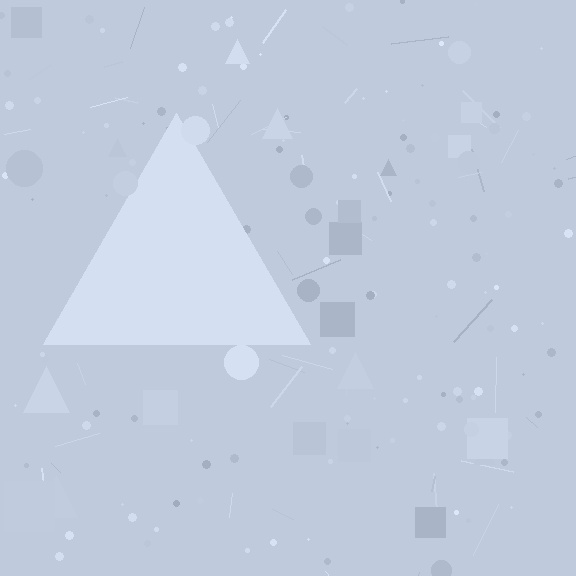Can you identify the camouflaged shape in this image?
The camouflaged shape is a triangle.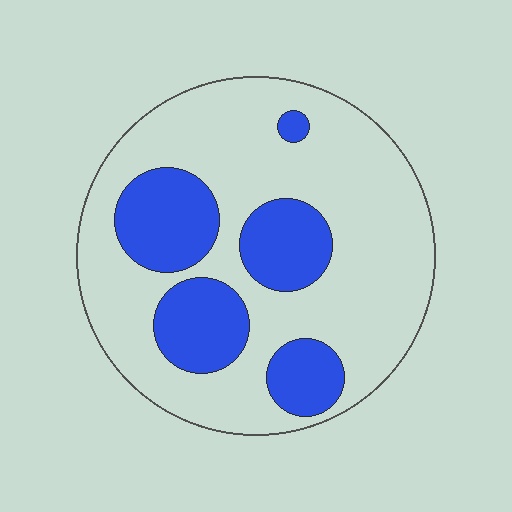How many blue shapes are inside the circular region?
5.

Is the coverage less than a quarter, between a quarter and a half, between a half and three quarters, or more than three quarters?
Between a quarter and a half.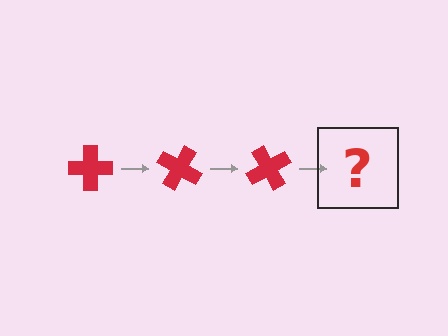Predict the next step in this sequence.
The next step is a red cross rotated 90 degrees.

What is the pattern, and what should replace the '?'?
The pattern is that the cross rotates 30 degrees each step. The '?' should be a red cross rotated 90 degrees.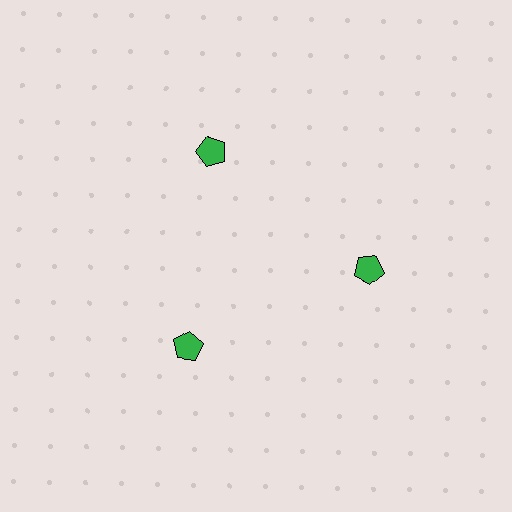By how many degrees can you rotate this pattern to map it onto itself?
The pattern maps onto itself every 120 degrees of rotation.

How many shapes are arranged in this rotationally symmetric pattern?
There are 3 shapes, arranged in 3 groups of 1.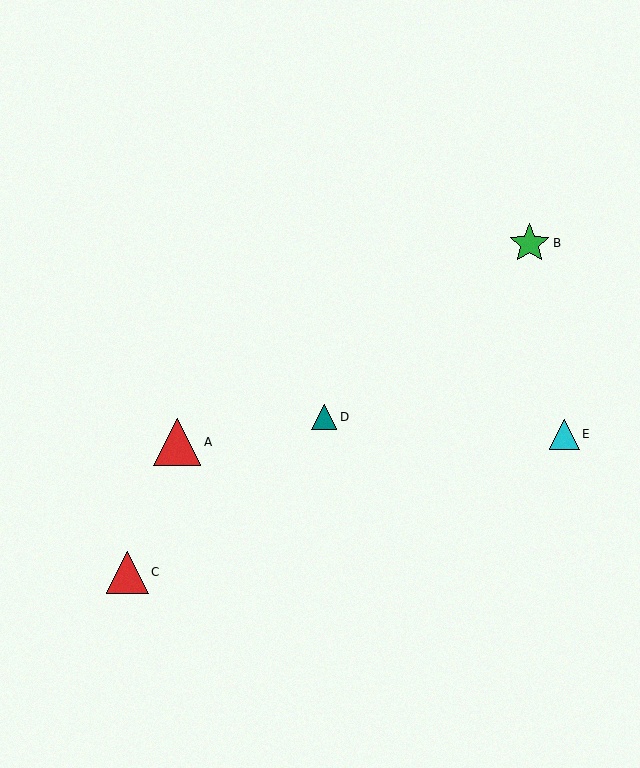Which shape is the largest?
The red triangle (labeled A) is the largest.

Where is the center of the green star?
The center of the green star is at (530, 243).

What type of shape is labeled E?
Shape E is a cyan triangle.